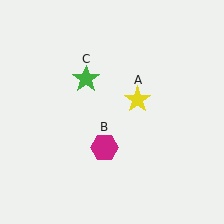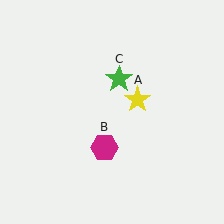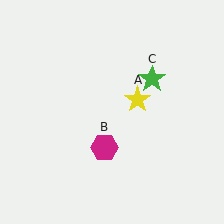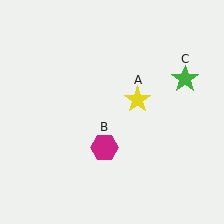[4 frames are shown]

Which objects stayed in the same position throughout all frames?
Yellow star (object A) and magenta hexagon (object B) remained stationary.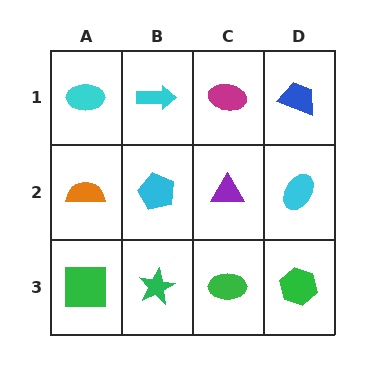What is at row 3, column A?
A green square.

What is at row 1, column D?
A blue trapezoid.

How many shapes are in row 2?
4 shapes.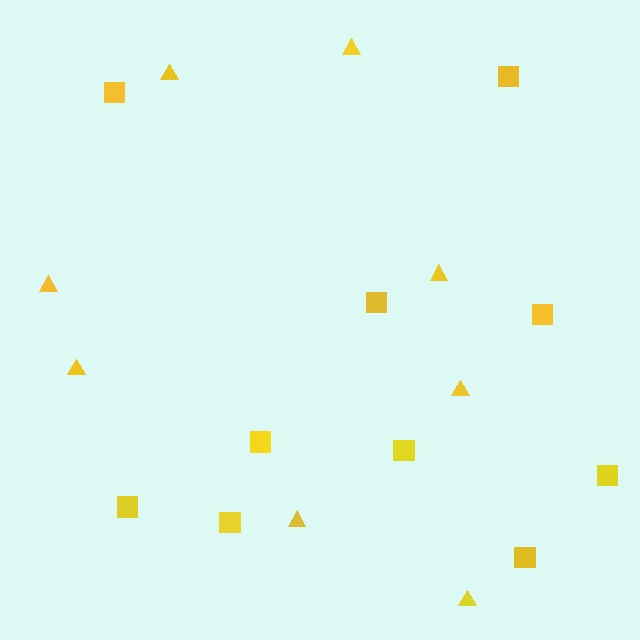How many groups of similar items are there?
There are 2 groups: one group of squares (10) and one group of triangles (8).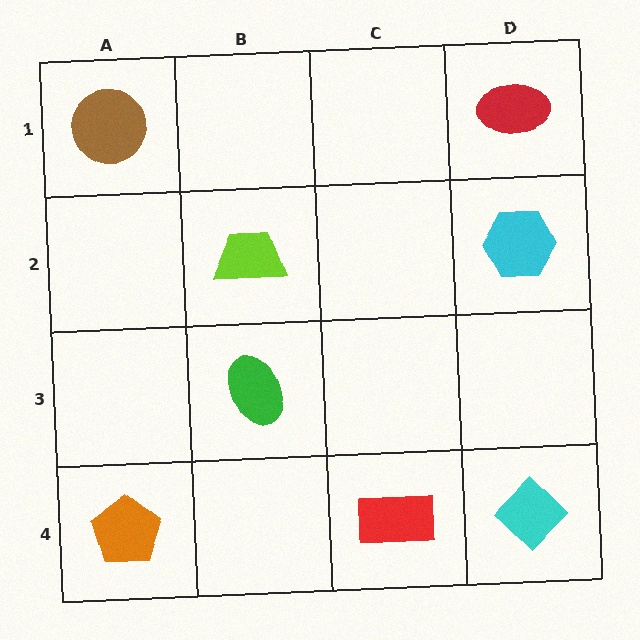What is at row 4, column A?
An orange pentagon.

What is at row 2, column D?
A cyan hexagon.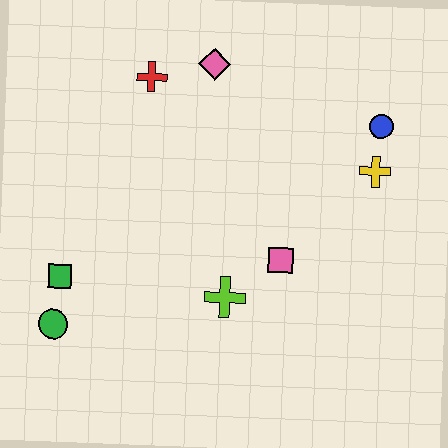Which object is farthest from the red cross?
The green circle is farthest from the red cross.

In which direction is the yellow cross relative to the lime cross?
The yellow cross is to the right of the lime cross.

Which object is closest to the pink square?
The lime cross is closest to the pink square.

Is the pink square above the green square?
Yes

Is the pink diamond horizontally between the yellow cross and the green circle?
Yes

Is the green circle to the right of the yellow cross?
No